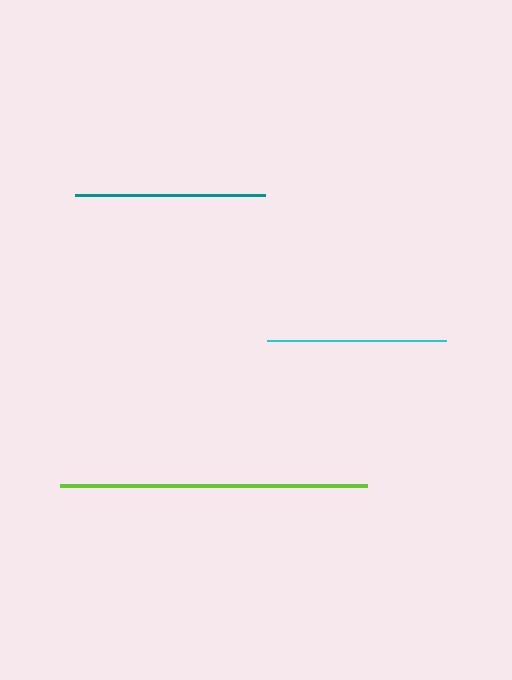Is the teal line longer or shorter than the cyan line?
The teal line is longer than the cyan line.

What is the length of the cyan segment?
The cyan segment is approximately 179 pixels long.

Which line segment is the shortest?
The cyan line is the shortest at approximately 179 pixels.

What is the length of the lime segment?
The lime segment is approximately 307 pixels long.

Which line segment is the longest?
The lime line is the longest at approximately 307 pixels.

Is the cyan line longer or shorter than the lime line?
The lime line is longer than the cyan line.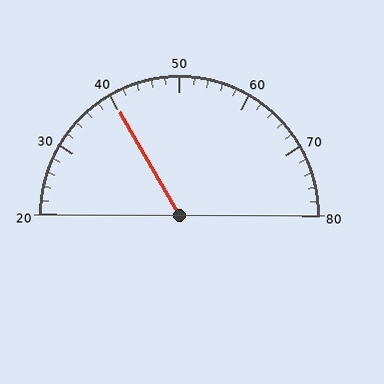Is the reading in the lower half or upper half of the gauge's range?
The reading is in the lower half of the range (20 to 80).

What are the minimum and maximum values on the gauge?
The gauge ranges from 20 to 80.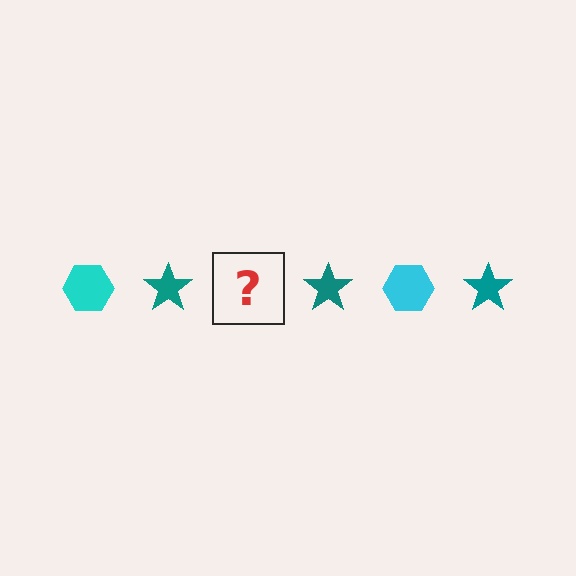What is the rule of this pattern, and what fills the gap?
The rule is that the pattern alternates between cyan hexagon and teal star. The gap should be filled with a cyan hexagon.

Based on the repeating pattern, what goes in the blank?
The blank should be a cyan hexagon.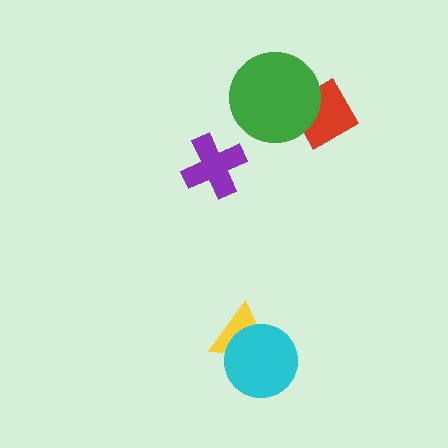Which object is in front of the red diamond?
The green circle is in front of the red diamond.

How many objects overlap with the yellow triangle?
1 object overlaps with the yellow triangle.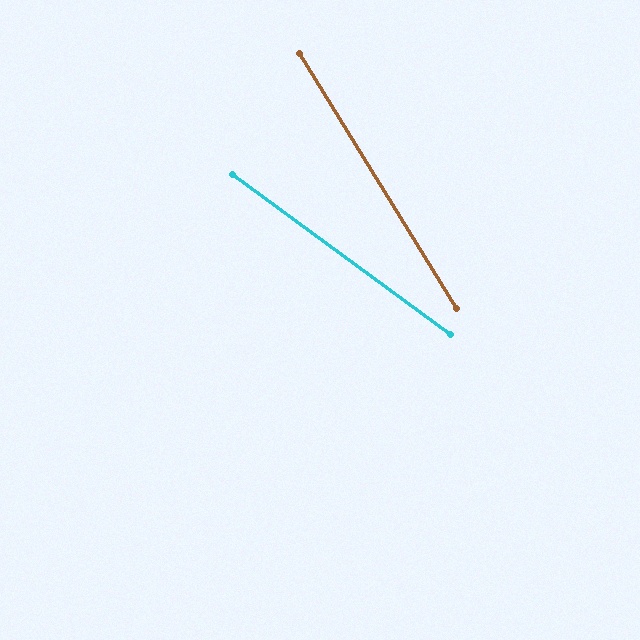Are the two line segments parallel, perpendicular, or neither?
Neither parallel nor perpendicular — they differ by about 22°.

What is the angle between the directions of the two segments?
Approximately 22 degrees.